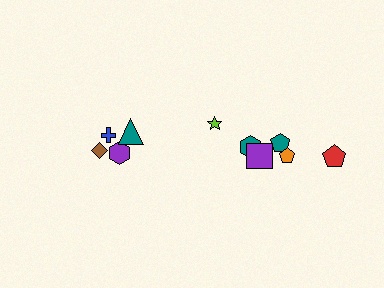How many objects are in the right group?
There are 6 objects.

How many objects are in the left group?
There are 4 objects.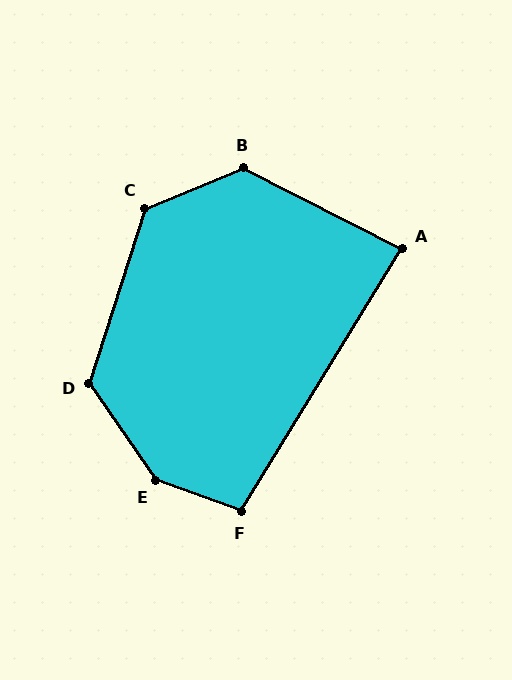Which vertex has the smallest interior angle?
A, at approximately 86 degrees.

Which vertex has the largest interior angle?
E, at approximately 145 degrees.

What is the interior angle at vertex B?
Approximately 131 degrees (obtuse).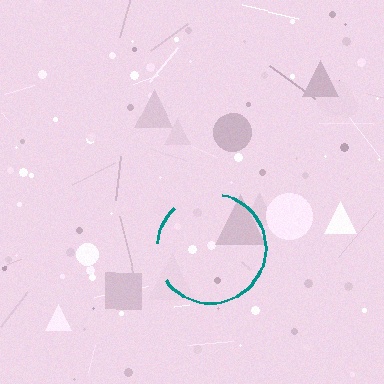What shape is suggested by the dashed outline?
The dashed outline suggests a circle.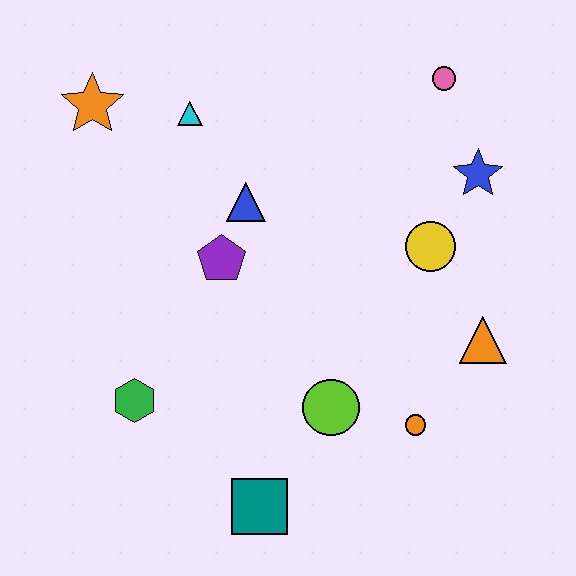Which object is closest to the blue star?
The yellow circle is closest to the blue star.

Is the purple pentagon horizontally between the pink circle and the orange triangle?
No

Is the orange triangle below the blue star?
Yes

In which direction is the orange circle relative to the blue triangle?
The orange circle is below the blue triangle.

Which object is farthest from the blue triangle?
The teal square is farthest from the blue triangle.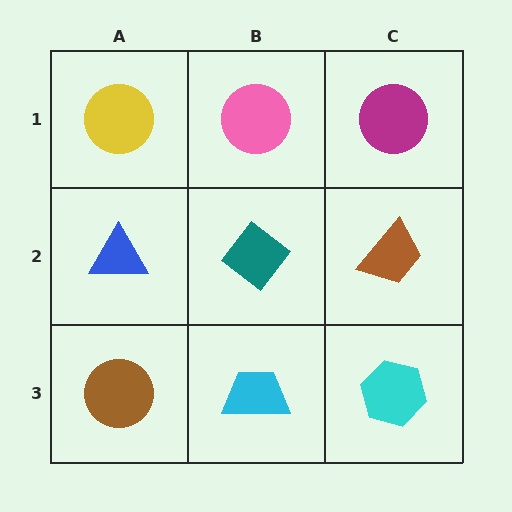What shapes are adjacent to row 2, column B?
A pink circle (row 1, column B), a cyan trapezoid (row 3, column B), a blue triangle (row 2, column A), a brown trapezoid (row 2, column C).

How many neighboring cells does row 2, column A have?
3.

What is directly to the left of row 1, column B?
A yellow circle.